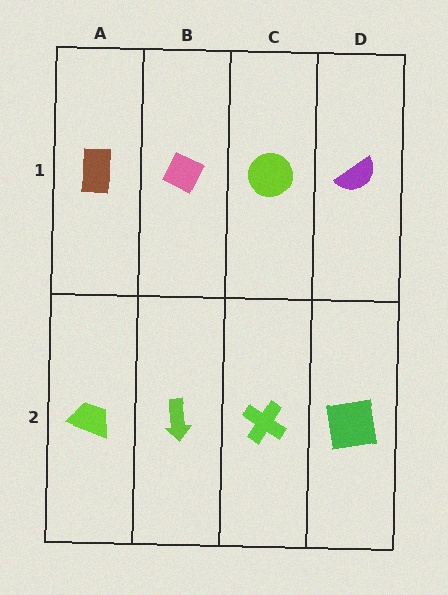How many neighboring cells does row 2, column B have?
3.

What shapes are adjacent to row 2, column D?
A purple semicircle (row 1, column D), a lime cross (row 2, column C).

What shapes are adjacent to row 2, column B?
A pink diamond (row 1, column B), a lime trapezoid (row 2, column A), a lime cross (row 2, column C).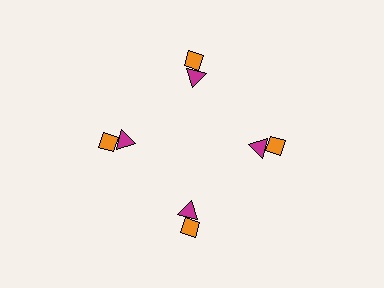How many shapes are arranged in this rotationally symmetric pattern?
There are 8 shapes, arranged in 4 groups of 2.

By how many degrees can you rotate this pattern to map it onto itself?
The pattern maps onto itself every 90 degrees of rotation.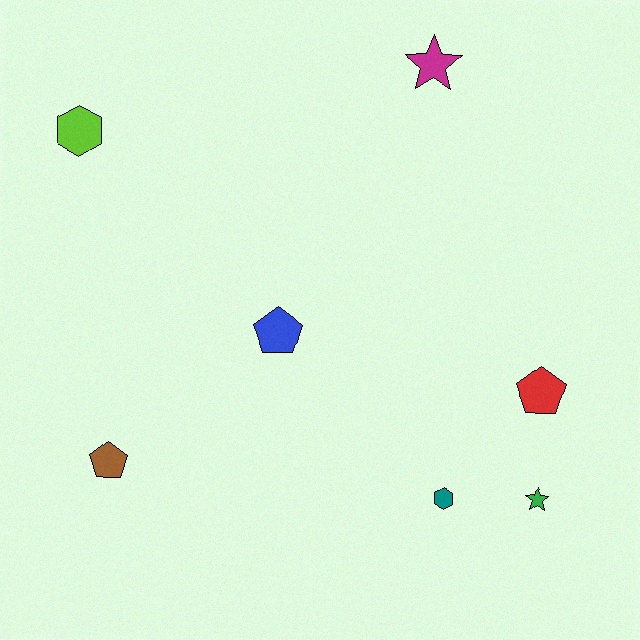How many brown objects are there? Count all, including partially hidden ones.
There is 1 brown object.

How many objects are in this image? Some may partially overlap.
There are 7 objects.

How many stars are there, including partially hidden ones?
There are 2 stars.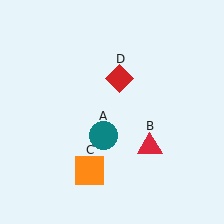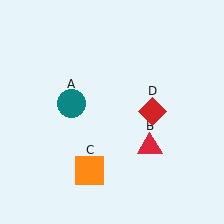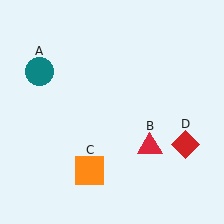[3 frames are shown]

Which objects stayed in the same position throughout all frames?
Red triangle (object B) and orange square (object C) remained stationary.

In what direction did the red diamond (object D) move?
The red diamond (object D) moved down and to the right.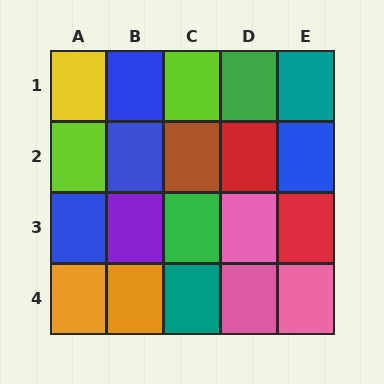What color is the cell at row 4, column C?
Teal.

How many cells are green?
2 cells are green.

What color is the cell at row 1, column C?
Lime.